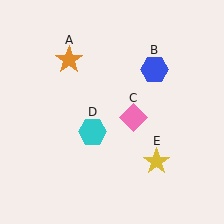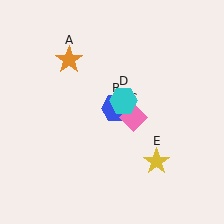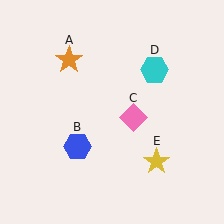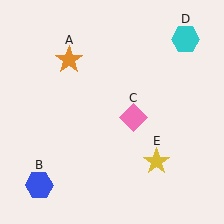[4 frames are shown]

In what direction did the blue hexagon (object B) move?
The blue hexagon (object B) moved down and to the left.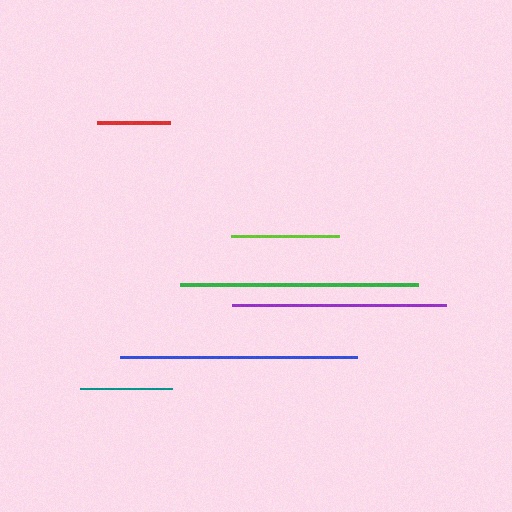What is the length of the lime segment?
The lime segment is approximately 107 pixels long.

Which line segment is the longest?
The green line is the longest at approximately 238 pixels.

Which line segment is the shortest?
The red line is the shortest at approximately 73 pixels.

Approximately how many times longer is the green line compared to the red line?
The green line is approximately 3.3 times the length of the red line.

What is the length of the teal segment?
The teal segment is approximately 92 pixels long.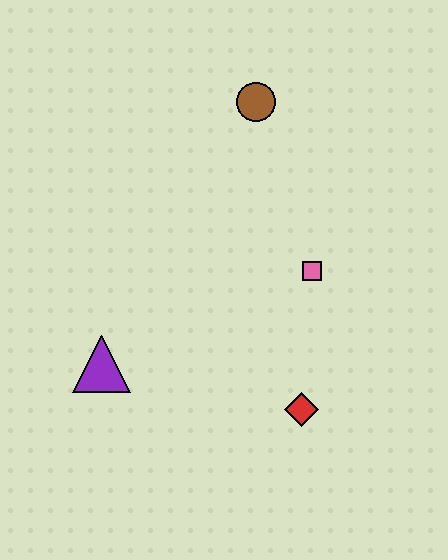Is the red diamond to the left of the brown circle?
No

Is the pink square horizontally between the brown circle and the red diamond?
No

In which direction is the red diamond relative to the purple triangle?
The red diamond is to the right of the purple triangle.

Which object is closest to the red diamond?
The pink square is closest to the red diamond.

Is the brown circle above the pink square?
Yes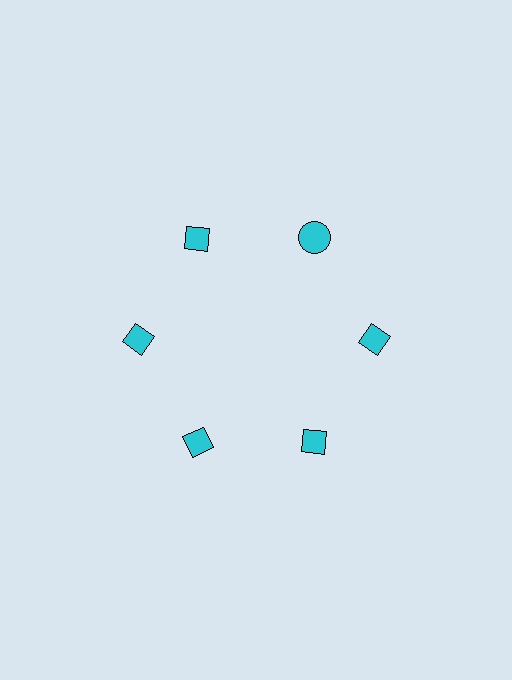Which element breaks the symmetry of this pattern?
The cyan circle at roughly the 1 o'clock position breaks the symmetry. All other shapes are cyan diamonds.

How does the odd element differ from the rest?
It has a different shape: circle instead of diamond.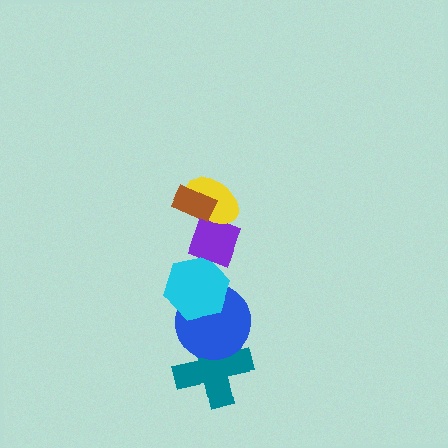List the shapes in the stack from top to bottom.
From top to bottom: the brown rectangle, the yellow ellipse, the purple diamond, the cyan hexagon, the blue circle, the teal cross.